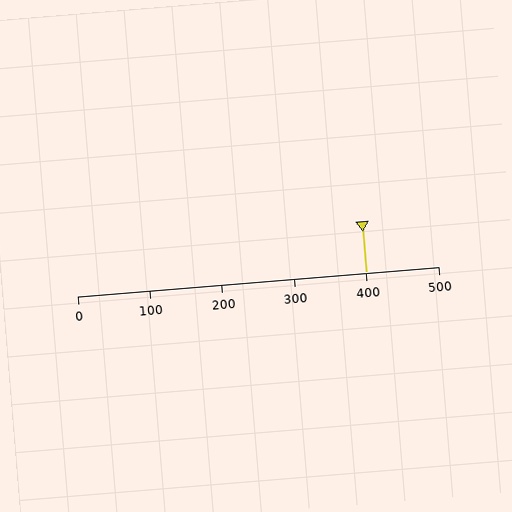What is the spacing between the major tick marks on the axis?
The major ticks are spaced 100 apart.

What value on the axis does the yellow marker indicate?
The marker indicates approximately 400.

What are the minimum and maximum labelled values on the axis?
The axis runs from 0 to 500.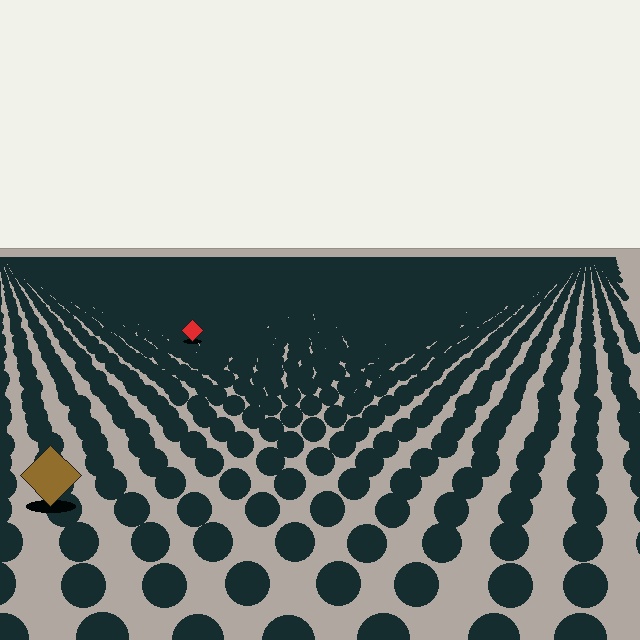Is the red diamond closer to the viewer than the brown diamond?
No. The brown diamond is closer — you can tell from the texture gradient: the ground texture is coarser near it.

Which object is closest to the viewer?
The brown diamond is closest. The texture marks near it are larger and more spread out.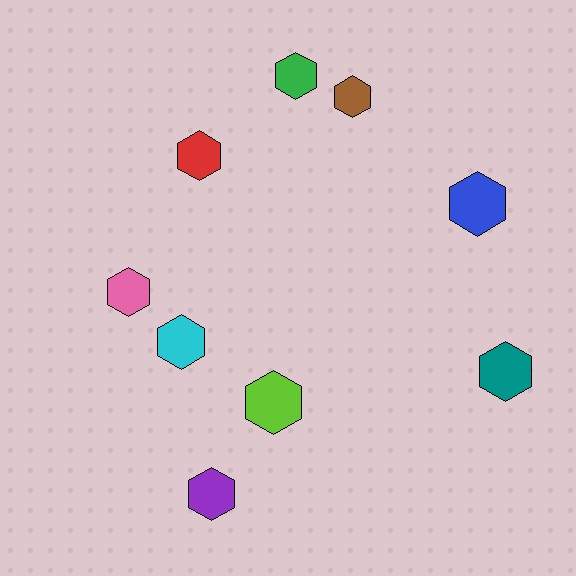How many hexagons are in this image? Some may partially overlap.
There are 9 hexagons.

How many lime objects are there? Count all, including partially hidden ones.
There is 1 lime object.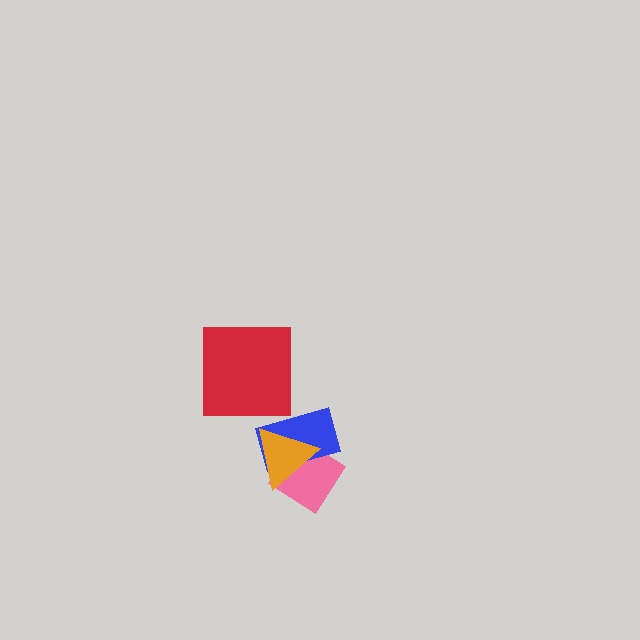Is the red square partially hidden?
No, no other shape covers it.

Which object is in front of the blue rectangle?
The orange triangle is in front of the blue rectangle.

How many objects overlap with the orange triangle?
2 objects overlap with the orange triangle.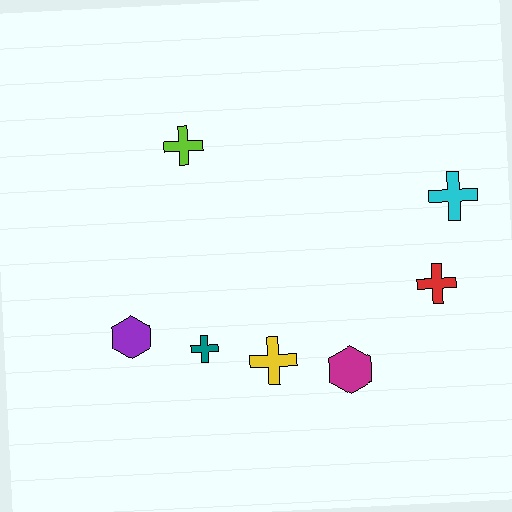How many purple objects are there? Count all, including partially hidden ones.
There is 1 purple object.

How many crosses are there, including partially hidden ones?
There are 5 crosses.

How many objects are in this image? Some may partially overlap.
There are 7 objects.